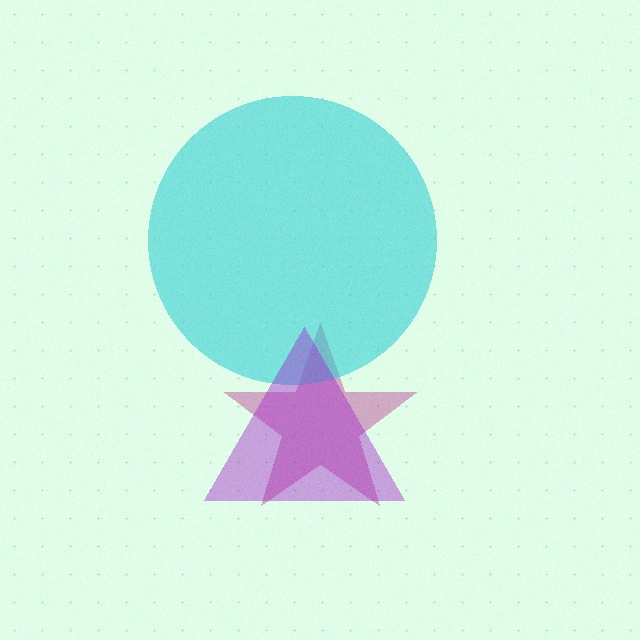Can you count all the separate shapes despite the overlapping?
Yes, there are 3 separate shapes.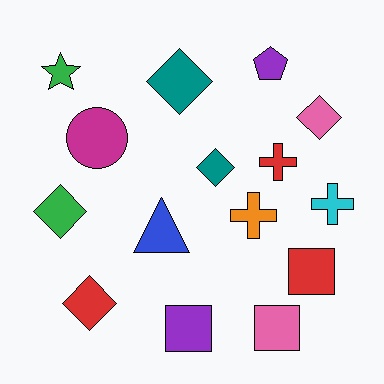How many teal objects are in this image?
There are 2 teal objects.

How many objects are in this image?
There are 15 objects.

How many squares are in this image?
There are 3 squares.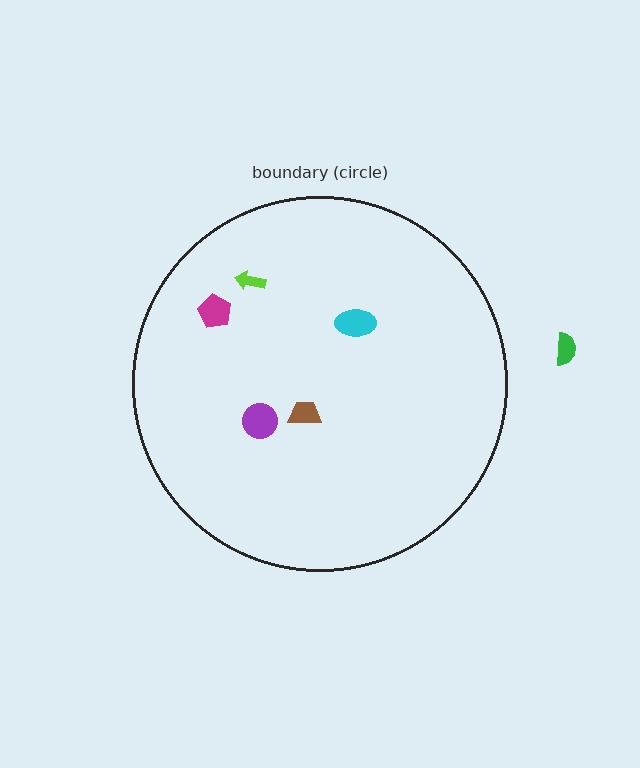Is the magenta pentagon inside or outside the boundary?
Inside.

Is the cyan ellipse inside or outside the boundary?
Inside.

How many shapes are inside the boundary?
5 inside, 1 outside.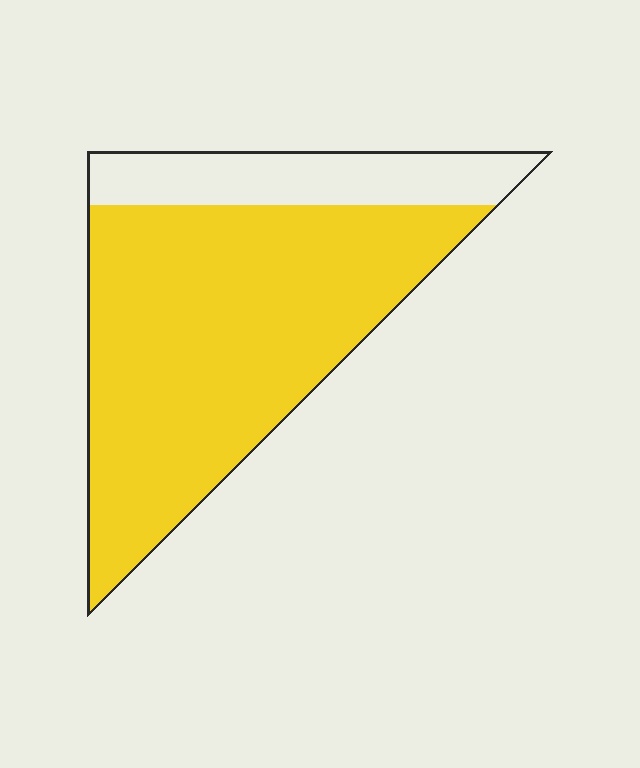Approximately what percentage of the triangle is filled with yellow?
Approximately 80%.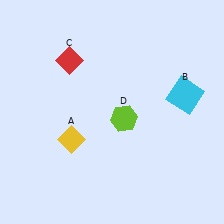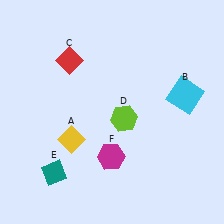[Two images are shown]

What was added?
A teal diamond (E), a magenta hexagon (F) were added in Image 2.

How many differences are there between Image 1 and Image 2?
There are 2 differences between the two images.